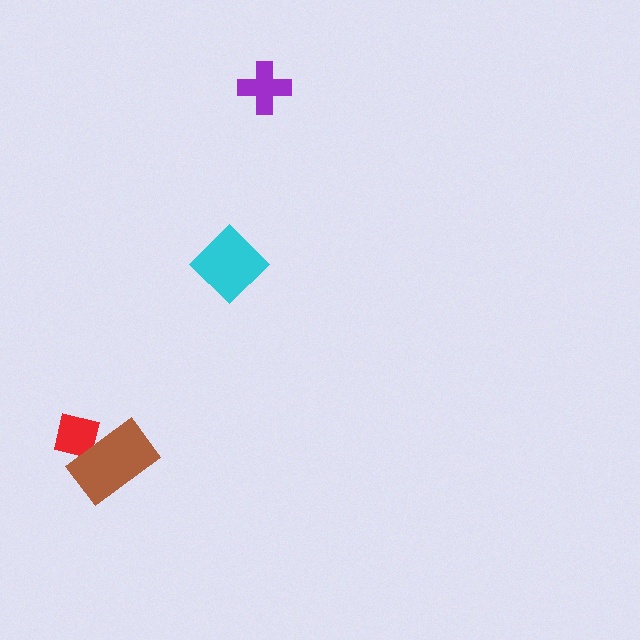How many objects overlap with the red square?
1 object overlaps with the red square.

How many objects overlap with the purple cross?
0 objects overlap with the purple cross.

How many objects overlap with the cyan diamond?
0 objects overlap with the cyan diamond.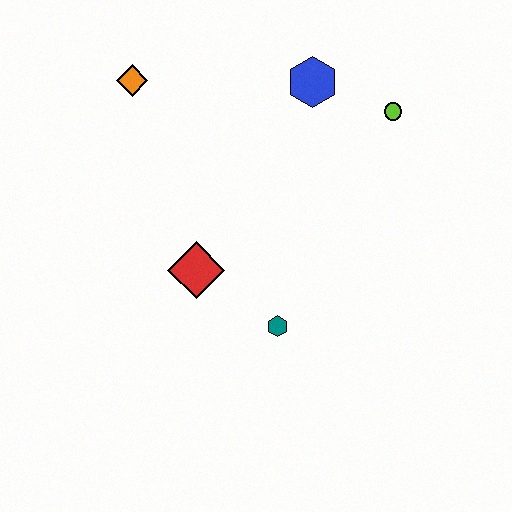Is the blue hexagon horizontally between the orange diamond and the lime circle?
Yes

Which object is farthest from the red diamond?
The lime circle is farthest from the red diamond.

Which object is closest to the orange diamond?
The blue hexagon is closest to the orange diamond.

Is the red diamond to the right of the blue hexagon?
No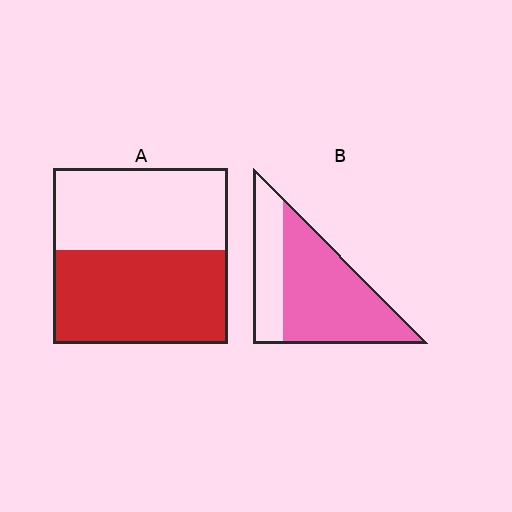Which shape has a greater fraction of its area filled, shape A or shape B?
Shape B.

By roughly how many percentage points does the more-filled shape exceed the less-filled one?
By roughly 15 percentage points (B over A).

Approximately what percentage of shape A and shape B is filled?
A is approximately 55% and B is approximately 70%.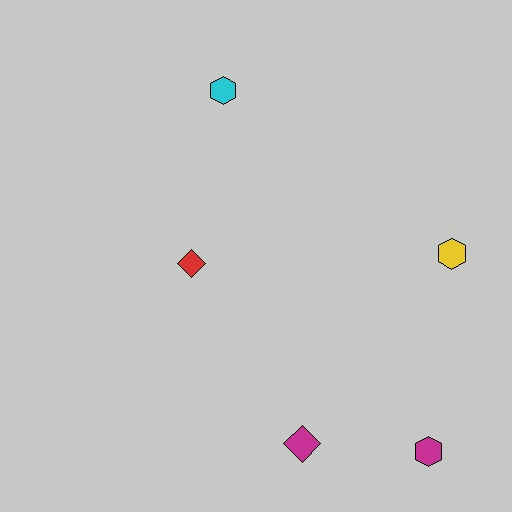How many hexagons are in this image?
There are 3 hexagons.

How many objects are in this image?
There are 5 objects.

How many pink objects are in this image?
There are no pink objects.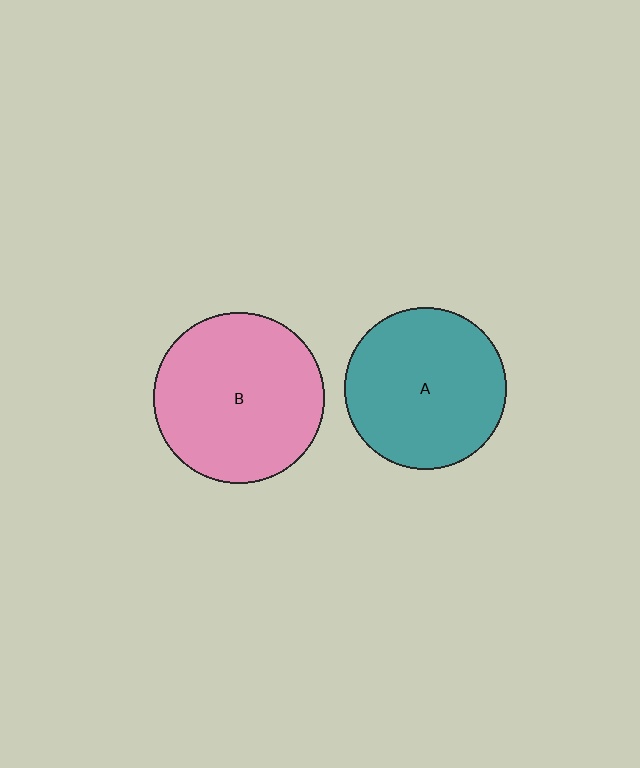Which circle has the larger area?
Circle B (pink).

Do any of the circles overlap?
No, none of the circles overlap.